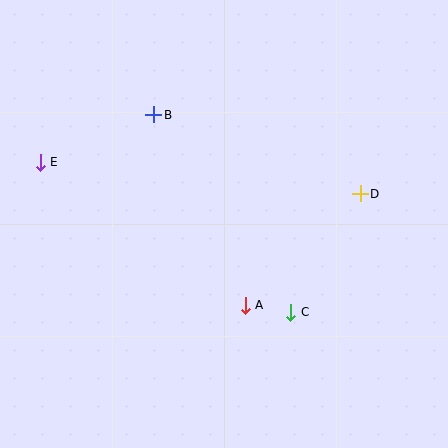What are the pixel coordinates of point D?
Point D is at (360, 194).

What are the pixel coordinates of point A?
Point A is at (245, 305).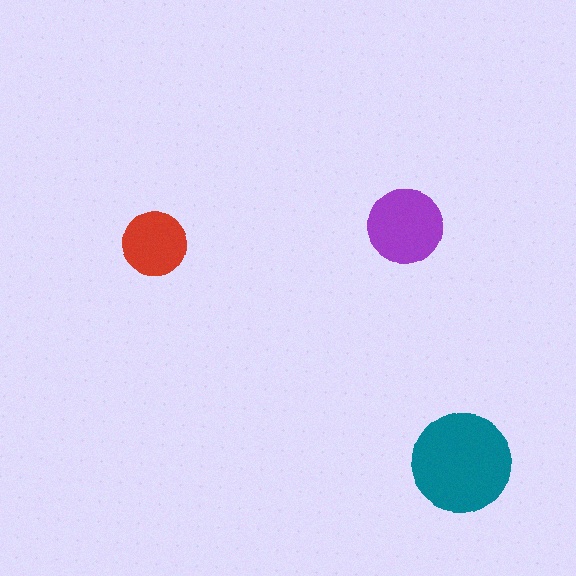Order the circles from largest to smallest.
the teal one, the purple one, the red one.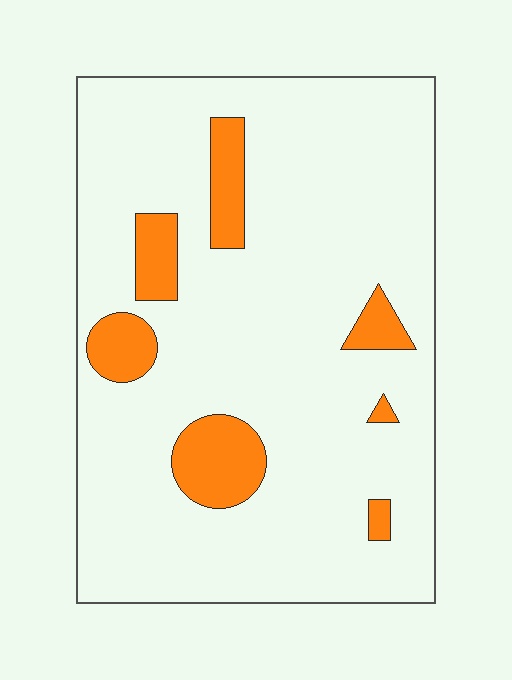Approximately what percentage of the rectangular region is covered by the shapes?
Approximately 10%.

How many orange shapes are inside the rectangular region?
7.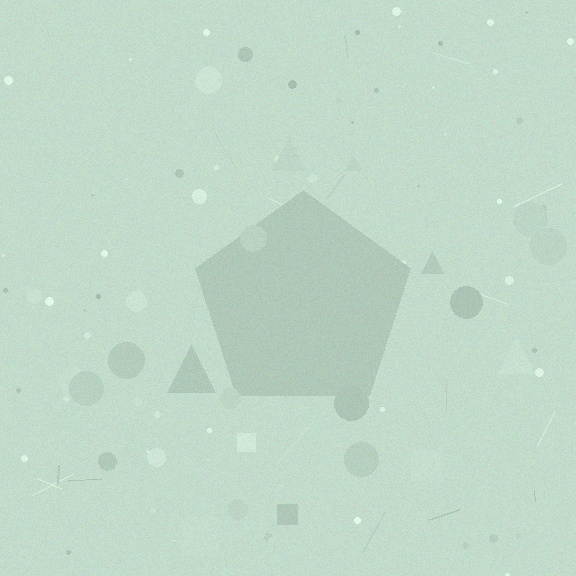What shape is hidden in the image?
A pentagon is hidden in the image.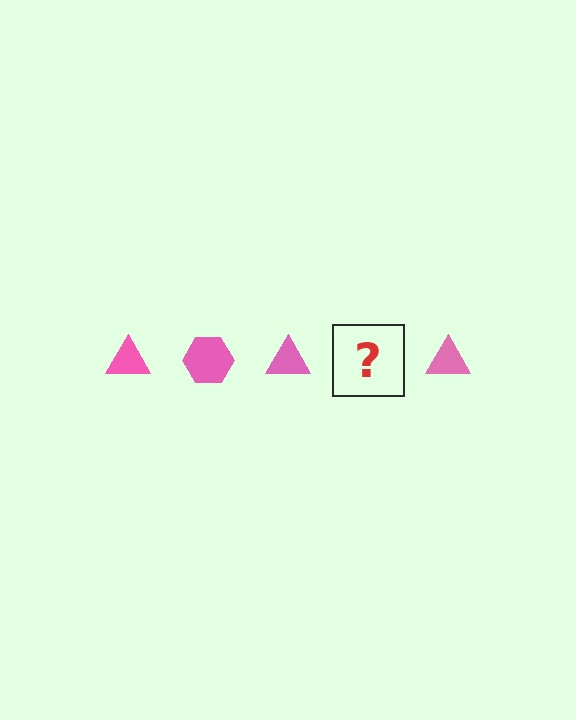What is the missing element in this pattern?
The missing element is a pink hexagon.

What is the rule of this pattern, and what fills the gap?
The rule is that the pattern cycles through triangle, hexagon shapes in pink. The gap should be filled with a pink hexagon.